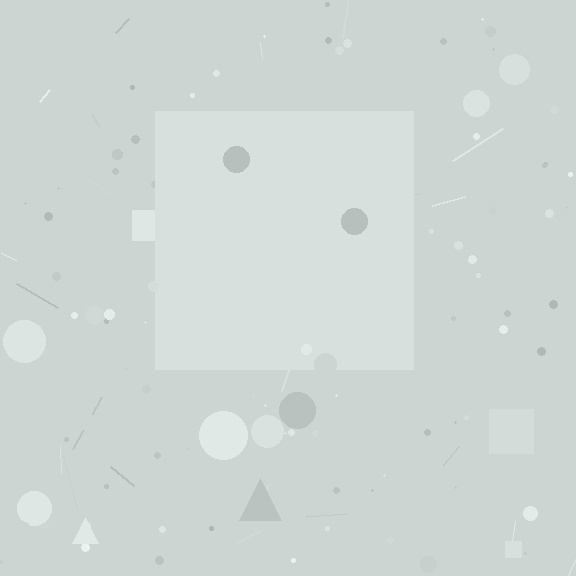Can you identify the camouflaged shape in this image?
The camouflaged shape is a square.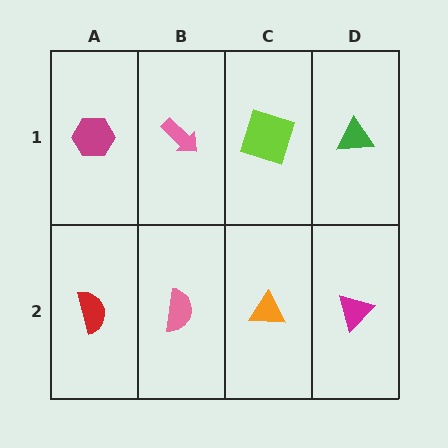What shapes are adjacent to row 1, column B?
A pink semicircle (row 2, column B), a magenta hexagon (row 1, column A), a lime square (row 1, column C).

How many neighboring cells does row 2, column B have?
3.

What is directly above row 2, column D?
A green triangle.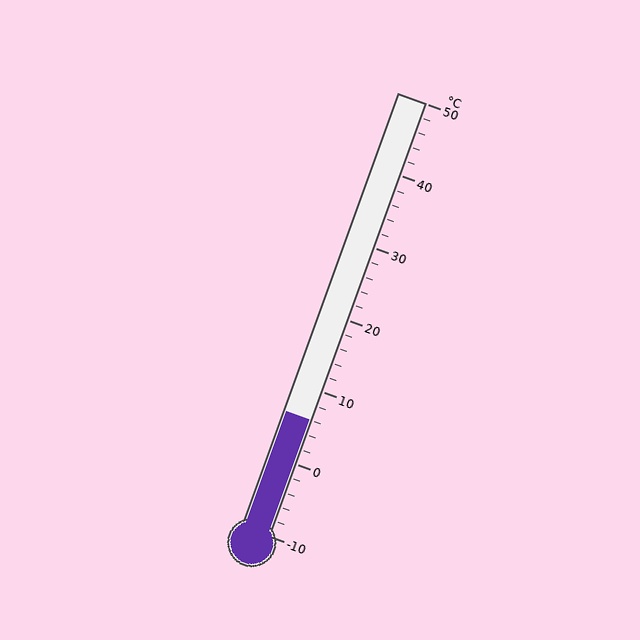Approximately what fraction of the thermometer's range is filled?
The thermometer is filled to approximately 25% of its range.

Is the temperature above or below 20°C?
The temperature is below 20°C.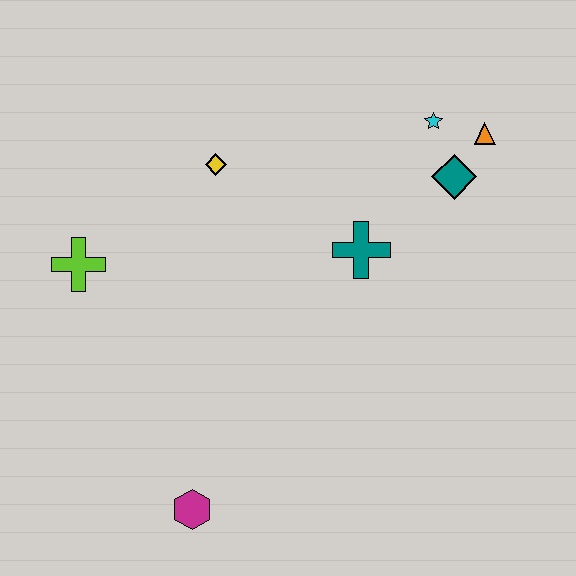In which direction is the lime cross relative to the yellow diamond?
The lime cross is to the left of the yellow diamond.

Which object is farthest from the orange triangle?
The magenta hexagon is farthest from the orange triangle.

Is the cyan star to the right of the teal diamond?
No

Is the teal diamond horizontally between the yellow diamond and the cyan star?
No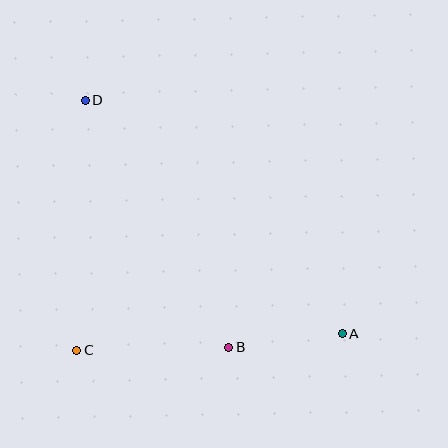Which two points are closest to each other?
Points A and B are closest to each other.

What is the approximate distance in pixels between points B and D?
The distance between B and D is approximately 286 pixels.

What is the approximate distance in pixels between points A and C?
The distance between A and C is approximately 265 pixels.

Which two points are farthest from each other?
Points A and D are farthest from each other.